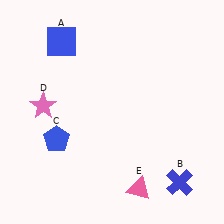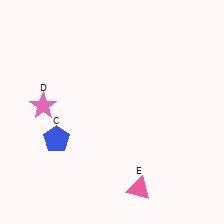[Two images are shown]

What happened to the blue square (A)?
The blue square (A) was removed in Image 2. It was in the top-left area of Image 1.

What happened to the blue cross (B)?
The blue cross (B) was removed in Image 2. It was in the bottom-right area of Image 1.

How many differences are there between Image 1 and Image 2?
There are 2 differences between the two images.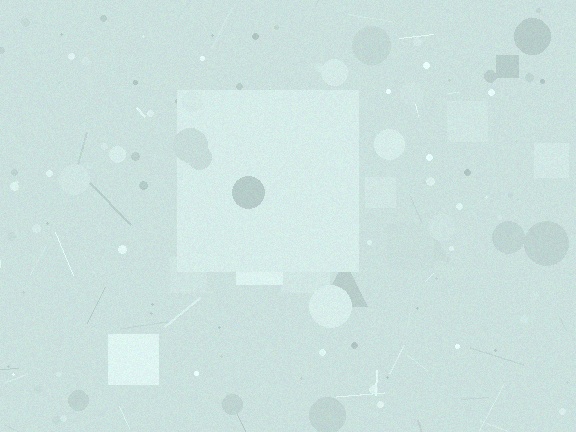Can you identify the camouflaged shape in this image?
The camouflaged shape is a square.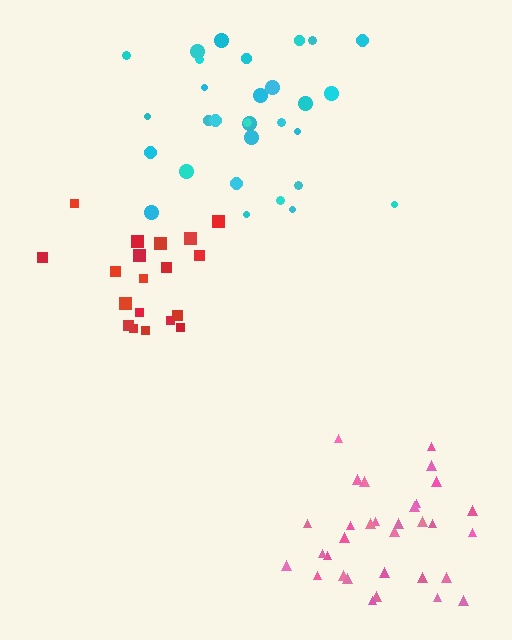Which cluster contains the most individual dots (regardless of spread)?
Pink (32).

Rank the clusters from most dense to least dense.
pink, red, cyan.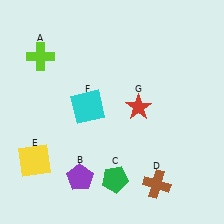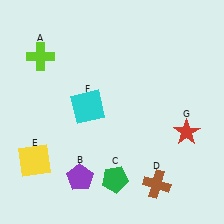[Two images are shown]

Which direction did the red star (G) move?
The red star (G) moved right.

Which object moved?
The red star (G) moved right.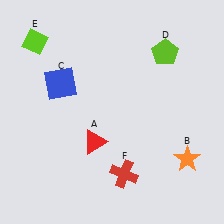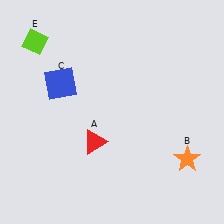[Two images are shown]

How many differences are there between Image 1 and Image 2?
There are 2 differences between the two images.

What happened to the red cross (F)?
The red cross (F) was removed in Image 2. It was in the bottom-right area of Image 1.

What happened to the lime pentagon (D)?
The lime pentagon (D) was removed in Image 2. It was in the top-right area of Image 1.